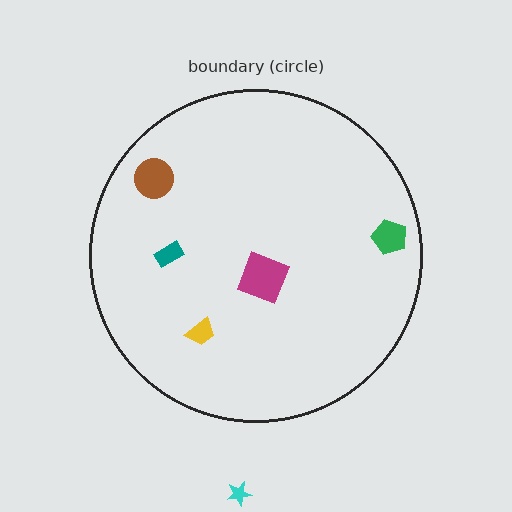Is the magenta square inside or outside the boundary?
Inside.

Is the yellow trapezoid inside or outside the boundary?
Inside.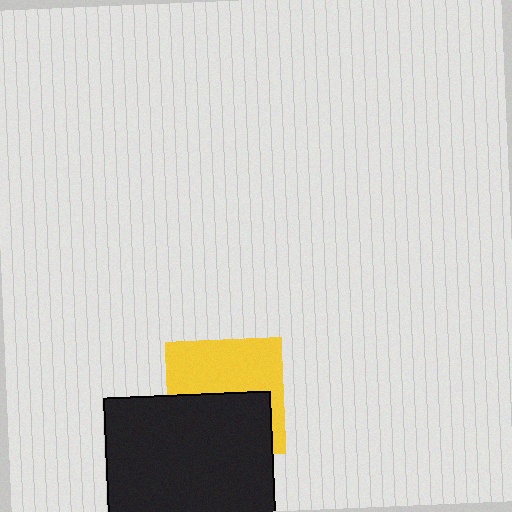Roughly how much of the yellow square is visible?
About half of it is visible (roughly 51%).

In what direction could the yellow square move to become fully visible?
The yellow square could move up. That would shift it out from behind the black square entirely.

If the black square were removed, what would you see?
You would see the complete yellow square.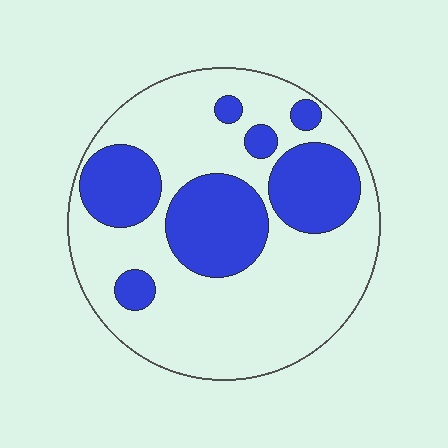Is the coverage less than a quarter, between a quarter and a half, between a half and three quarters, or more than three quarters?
Between a quarter and a half.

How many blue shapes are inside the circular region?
7.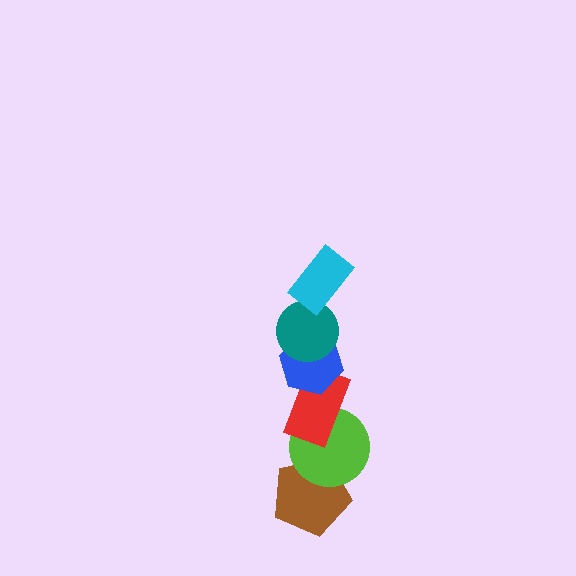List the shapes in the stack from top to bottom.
From top to bottom: the cyan rectangle, the teal circle, the blue hexagon, the red rectangle, the lime circle, the brown pentagon.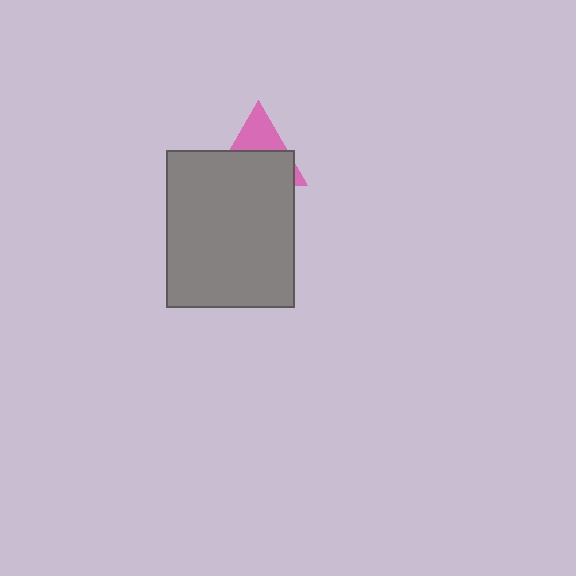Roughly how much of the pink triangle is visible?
A small part of it is visible (roughly 37%).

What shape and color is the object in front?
The object in front is a gray rectangle.